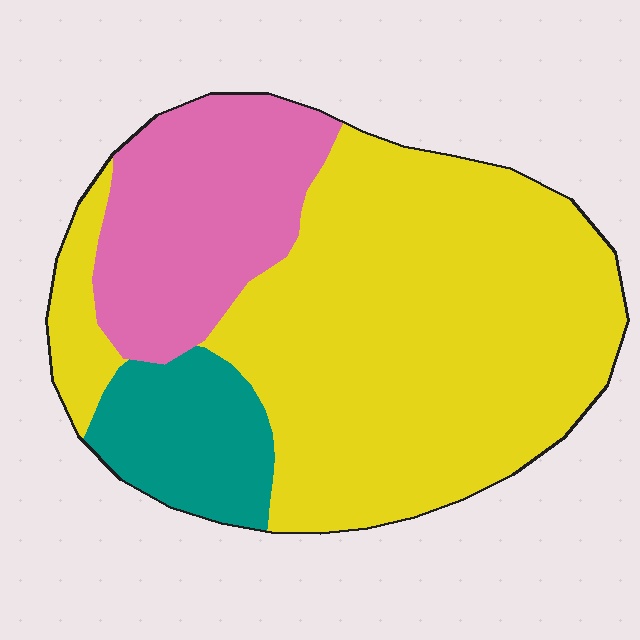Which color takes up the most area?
Yellow, at roughly 65%.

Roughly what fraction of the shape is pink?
Pink covers roughly 25% of the shape.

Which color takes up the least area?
Teal, at roughly 15%.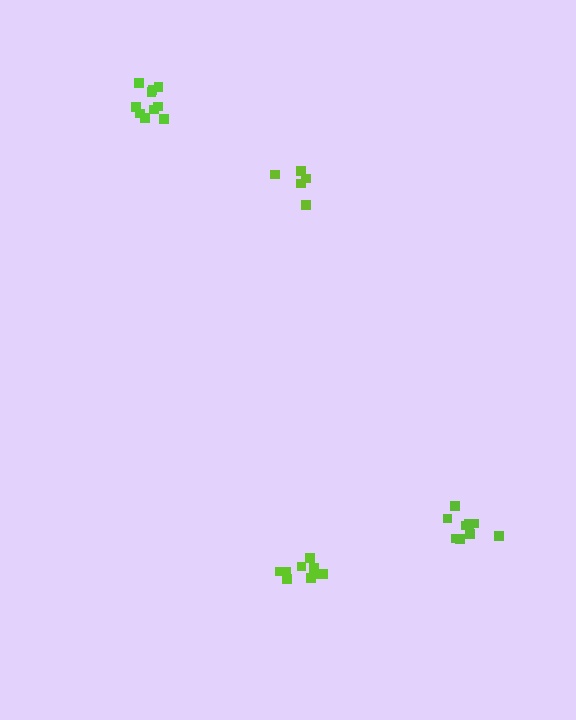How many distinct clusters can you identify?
There are 4 distinct clusters.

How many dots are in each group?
Group 1: 10 dots, Group 2: 9 dots, Group 3: 9 dots, Group 4: 5 dots (33 total).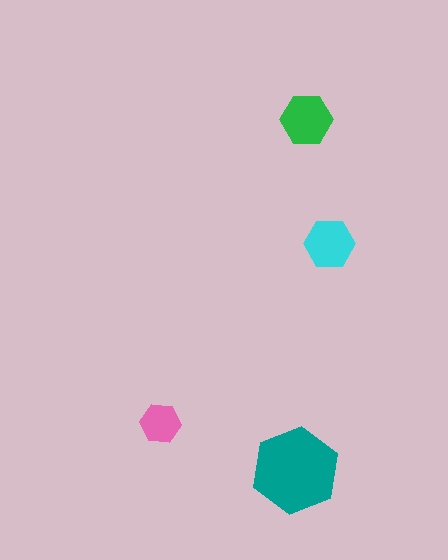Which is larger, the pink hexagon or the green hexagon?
The green one.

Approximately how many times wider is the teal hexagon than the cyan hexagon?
About 1.5 times wider.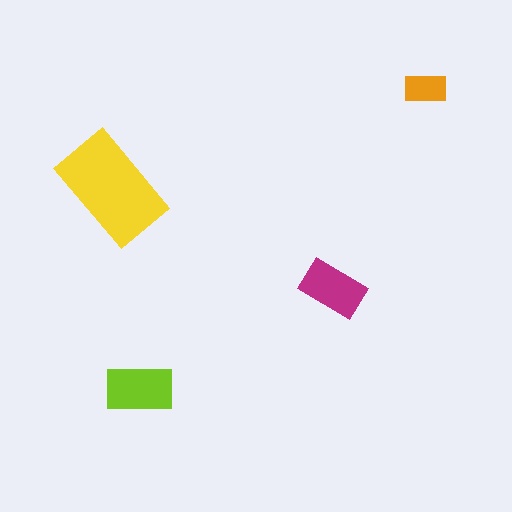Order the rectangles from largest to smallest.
the yellow one, the lime one, the magenta one, the orange one.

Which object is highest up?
The orange rectangle is topmost.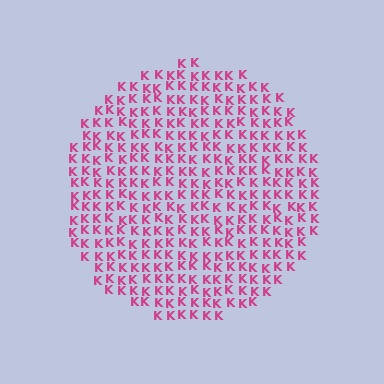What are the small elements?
The small elements are letter K's.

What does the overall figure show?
The overall figure shows a circle.